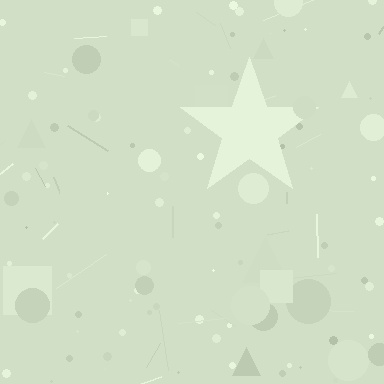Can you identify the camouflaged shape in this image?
The camouflaged shape is a star.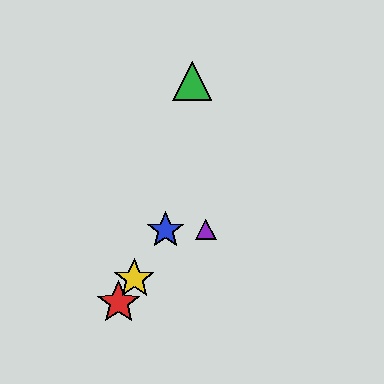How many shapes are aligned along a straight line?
3 shapes (the red star, the blue star, the yellow star) are aligned along a straight line.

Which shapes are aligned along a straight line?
The red star, the blue star, the yellow star are aligned along a straight line.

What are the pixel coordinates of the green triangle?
The green triangle is at (192, 81).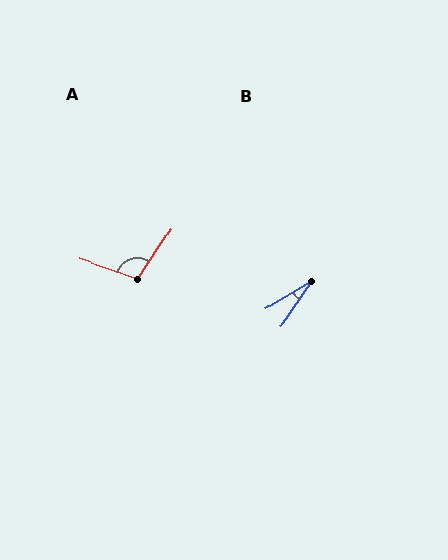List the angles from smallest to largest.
B (24°), A (104°).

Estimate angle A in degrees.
Approximately 104 degrees.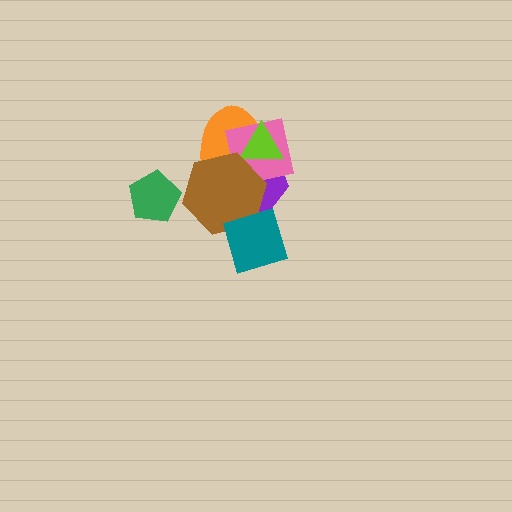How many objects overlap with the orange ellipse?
4 objects overlap with the orange ellipse.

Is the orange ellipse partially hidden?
Yes, it is partially covered by another shape.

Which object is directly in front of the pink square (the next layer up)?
The lime triangle is directly in front of the pink square.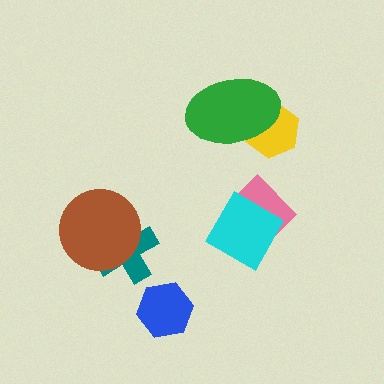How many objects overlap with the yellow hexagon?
1 object overlaps with the yellow hexagon.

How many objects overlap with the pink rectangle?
1 object overlaps with the pink rectangle.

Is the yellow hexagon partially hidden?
Yes, it is partially covered by another shape.